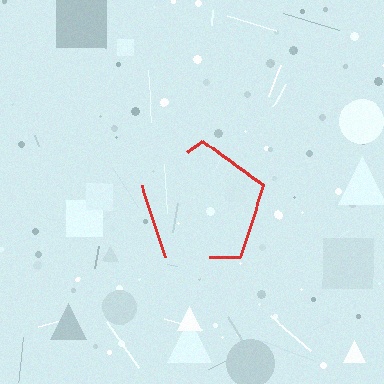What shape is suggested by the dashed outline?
The dashed outline suggests a pentagon.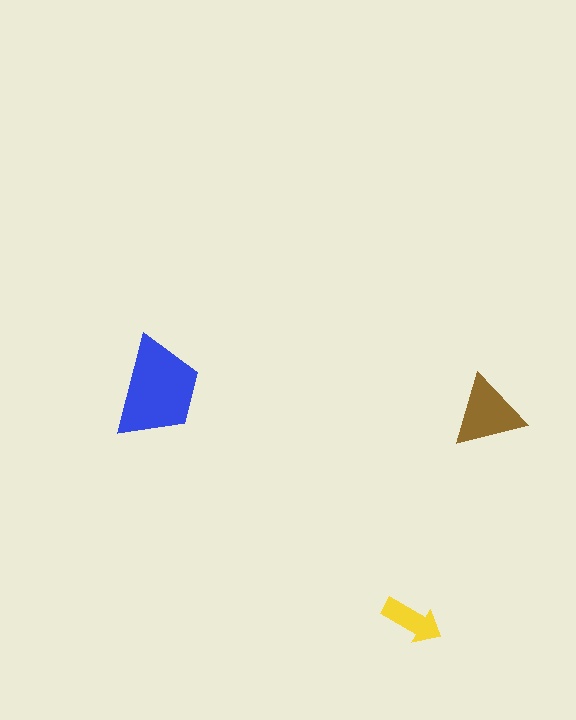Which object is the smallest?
The yellow arrow.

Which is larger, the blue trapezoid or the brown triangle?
The blue trapezoid.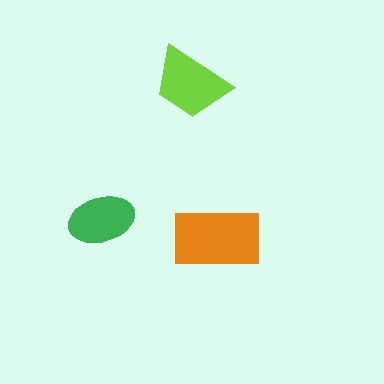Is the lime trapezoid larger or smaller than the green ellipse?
Larger.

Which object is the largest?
The orange rectangle.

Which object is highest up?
The lime trapezoid is topmost.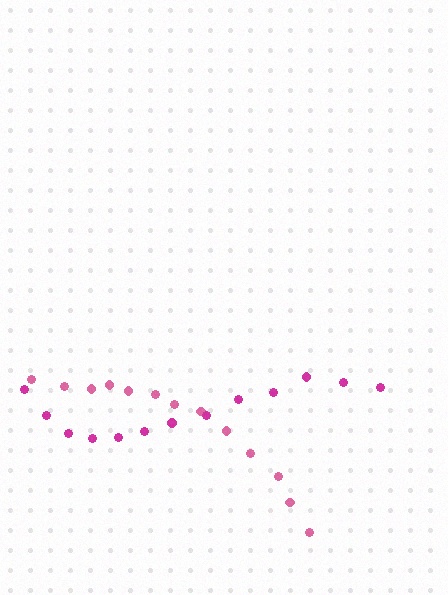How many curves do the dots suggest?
There are 2 distinct paths.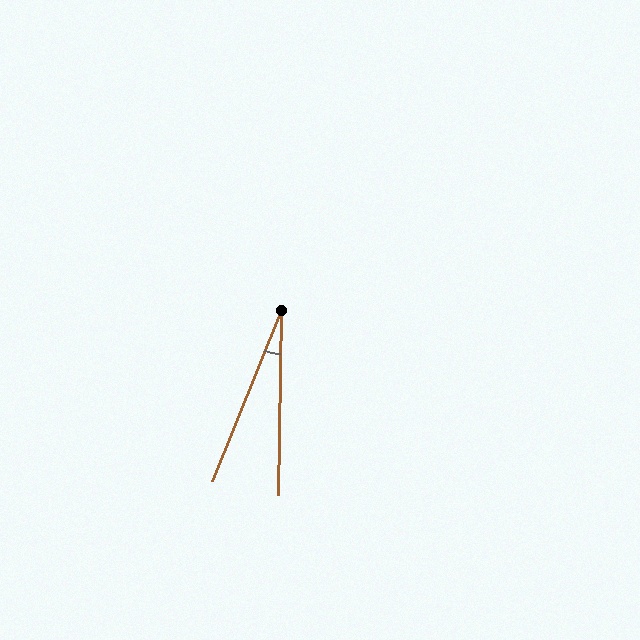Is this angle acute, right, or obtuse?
It is acute.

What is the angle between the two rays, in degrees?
Approximately 21 degrees.